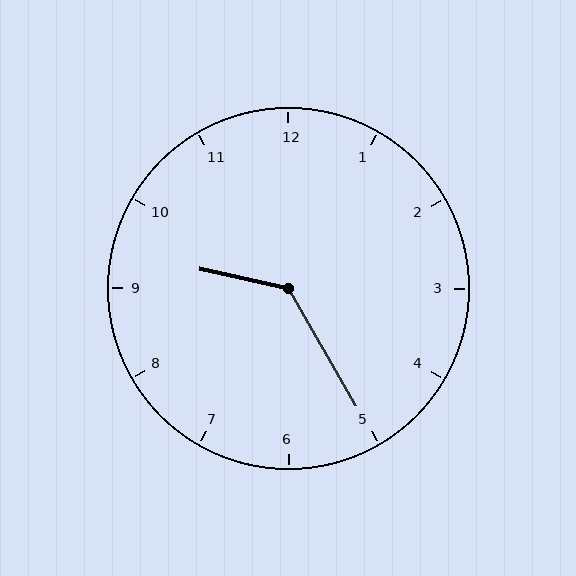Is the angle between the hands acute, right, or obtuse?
It is obtuse.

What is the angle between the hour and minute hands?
Approximately 132 degrees.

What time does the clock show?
9:25.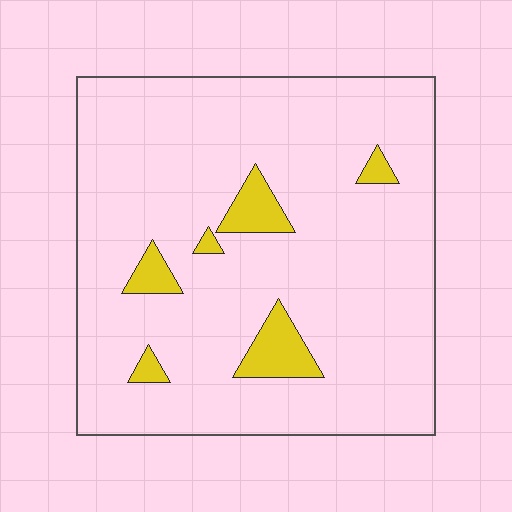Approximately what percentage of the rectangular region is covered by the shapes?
Approximately 10%.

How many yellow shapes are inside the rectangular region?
6.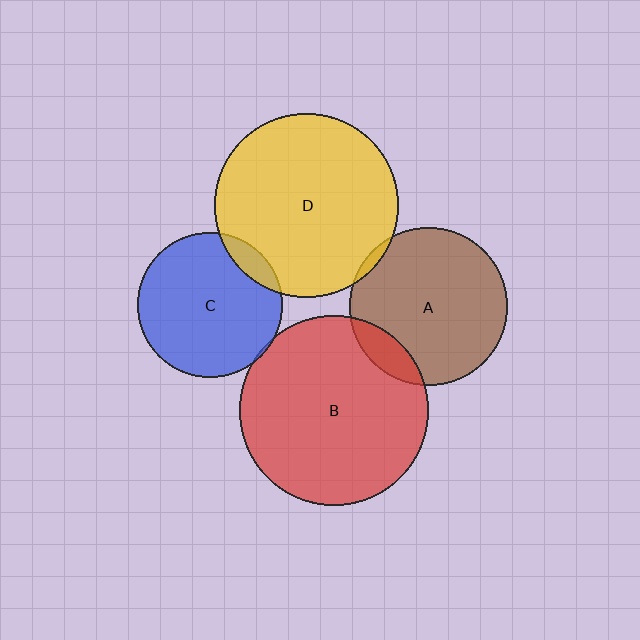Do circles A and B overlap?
Yes.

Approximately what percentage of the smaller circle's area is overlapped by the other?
Approximately 10%.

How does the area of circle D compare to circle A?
Approximately 1.4 times.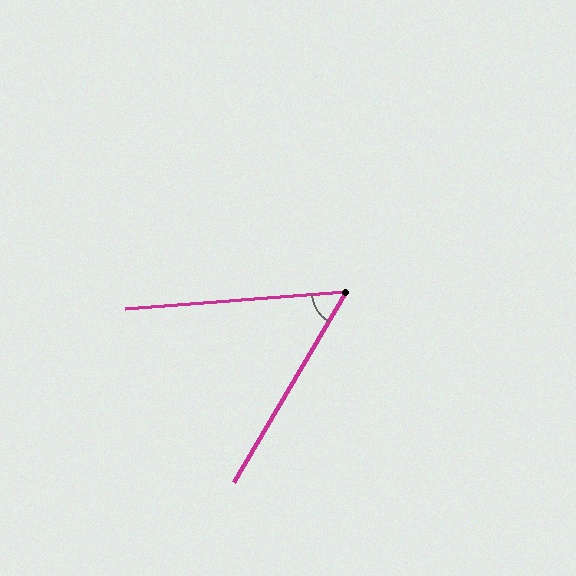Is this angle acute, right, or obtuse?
It is acute.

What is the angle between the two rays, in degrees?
Approximately 55 degrees.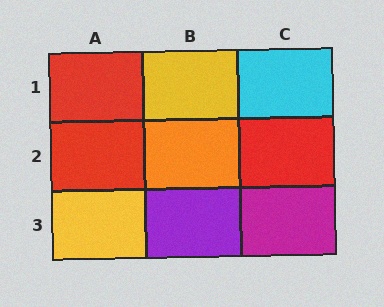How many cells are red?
3 cells are red.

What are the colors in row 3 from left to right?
Yellow, purple, magenta.